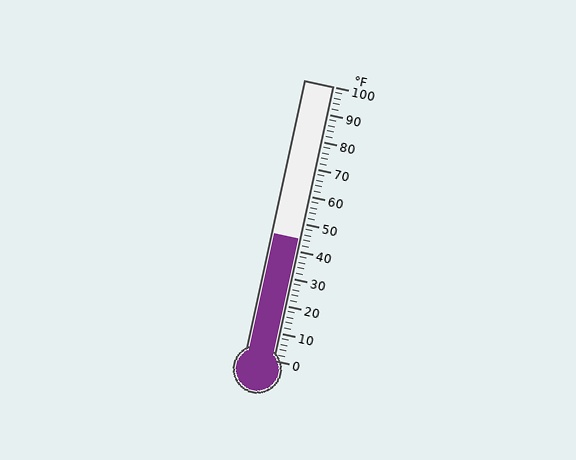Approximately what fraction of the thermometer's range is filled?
The thermometer is filled to approximately 45% of its range.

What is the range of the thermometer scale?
The thermometer scale ranges from 0°F to 100°F.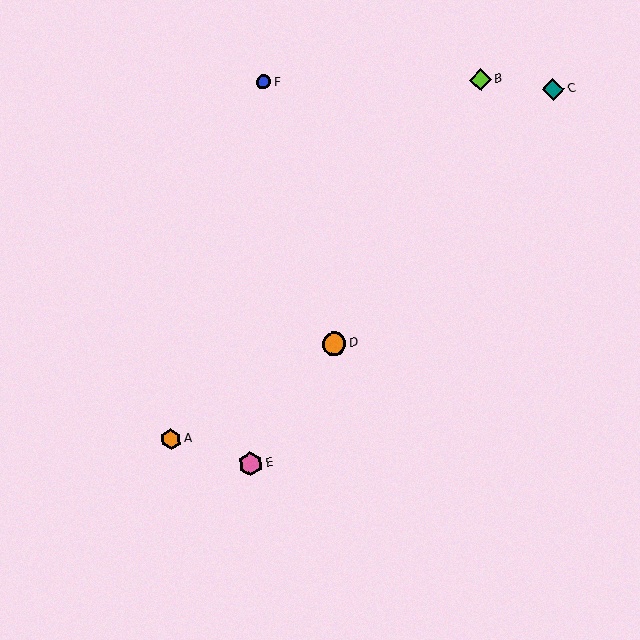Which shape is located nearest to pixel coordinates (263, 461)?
The pink hexagon (labeled E) at (250, 464) is nearest to that location.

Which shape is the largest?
The orange circle (labeled D) is the largest.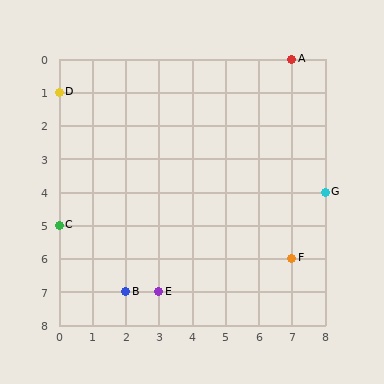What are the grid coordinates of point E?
Point E is at grid coordinates (3, 7).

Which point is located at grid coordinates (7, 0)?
Point A is at (7, 0).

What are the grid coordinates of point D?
Point D is at grid coordinates (0, 1).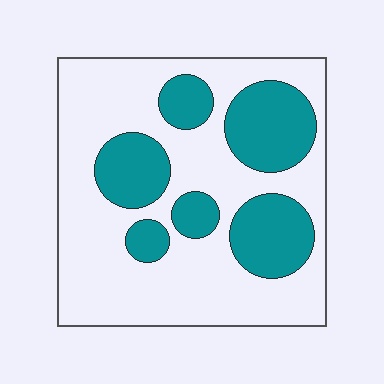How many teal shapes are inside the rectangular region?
6.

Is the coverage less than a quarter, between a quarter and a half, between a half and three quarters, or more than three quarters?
Between a quarter and a half.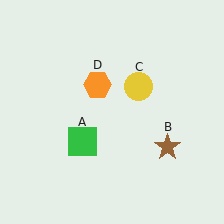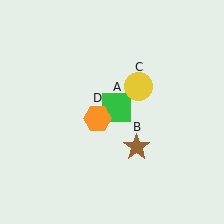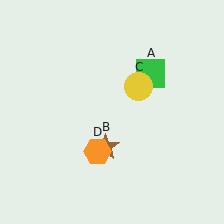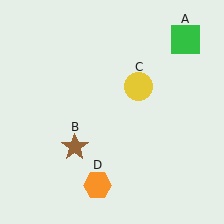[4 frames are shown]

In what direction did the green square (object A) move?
The green square (object A) moved up and to the right.